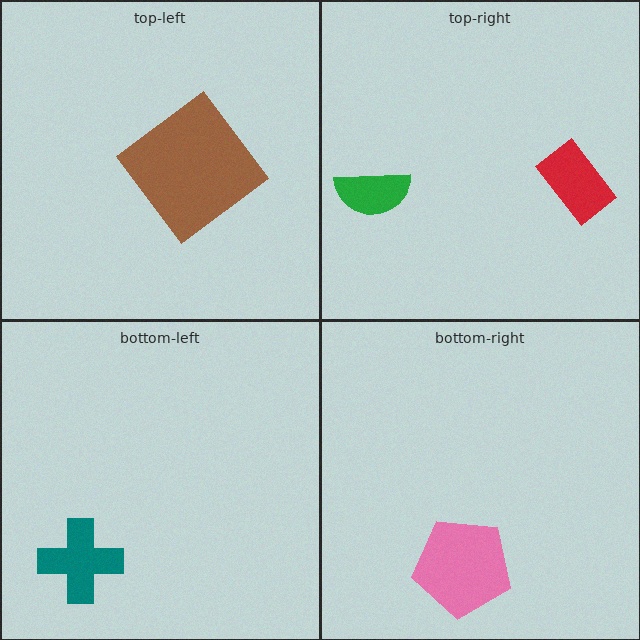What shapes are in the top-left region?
The brown diamond.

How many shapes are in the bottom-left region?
1.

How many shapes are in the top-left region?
1.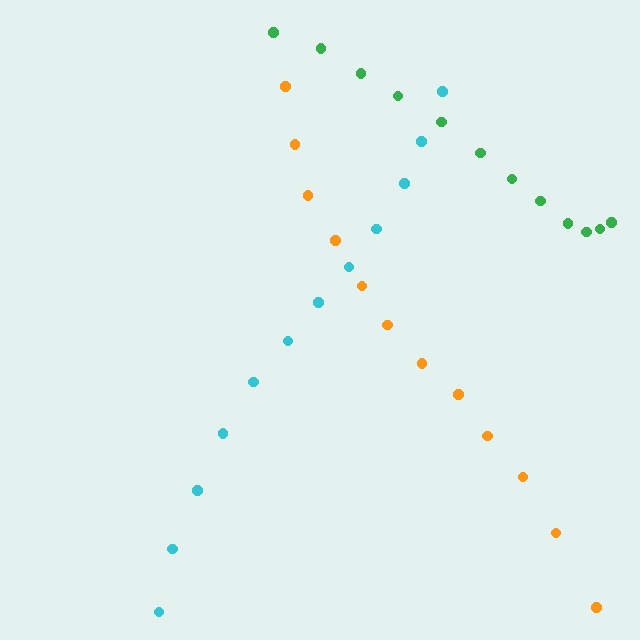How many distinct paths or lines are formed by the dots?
There are 3 distinct paths.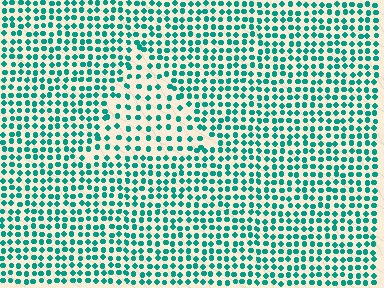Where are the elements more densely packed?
The elements are more densely packed outside the triangle boundary.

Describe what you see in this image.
The image contains small teal elements arranged at two different densities. A triangle-shaped region is visible where the elements are less densely packed than the surrounding area.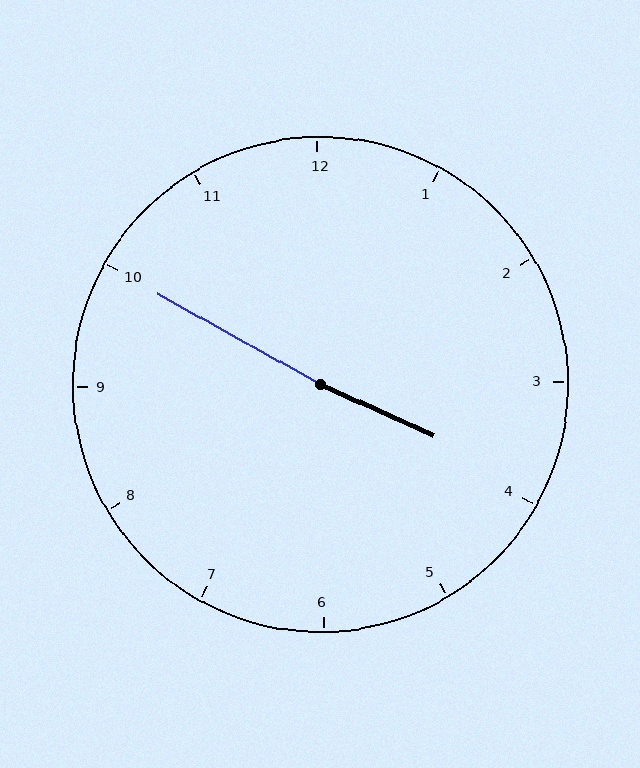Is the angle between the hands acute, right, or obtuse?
It is obtuse.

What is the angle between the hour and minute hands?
Approximately 175 degrees.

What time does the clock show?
3:50.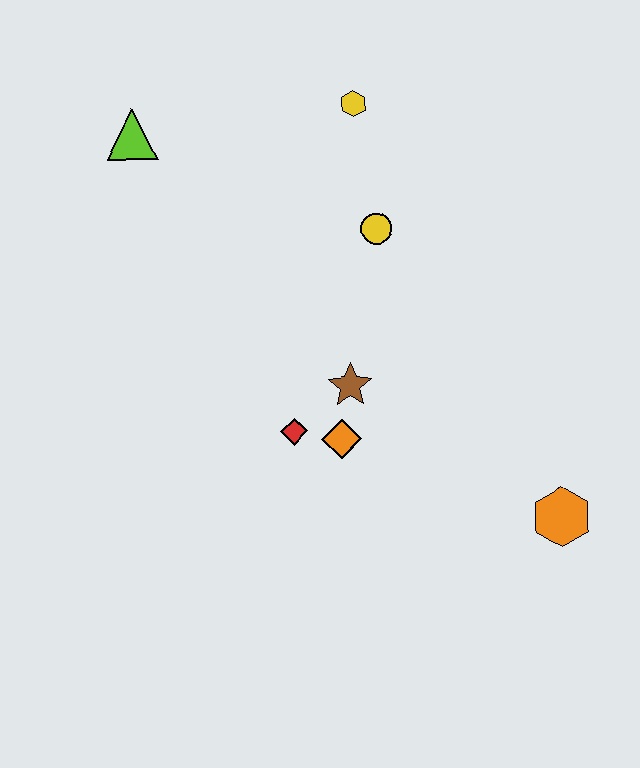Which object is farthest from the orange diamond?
The lime triangle is farthest from the orange diamond.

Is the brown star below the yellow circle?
Yes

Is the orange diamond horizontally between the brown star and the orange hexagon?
No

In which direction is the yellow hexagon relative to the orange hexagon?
The yellow hexagon is above the orange hexagon.